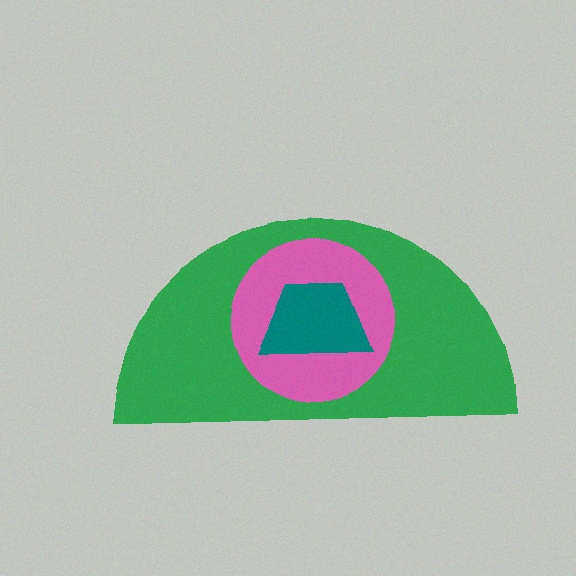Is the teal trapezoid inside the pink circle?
Yes.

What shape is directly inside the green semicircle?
The pink circle.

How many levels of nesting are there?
3.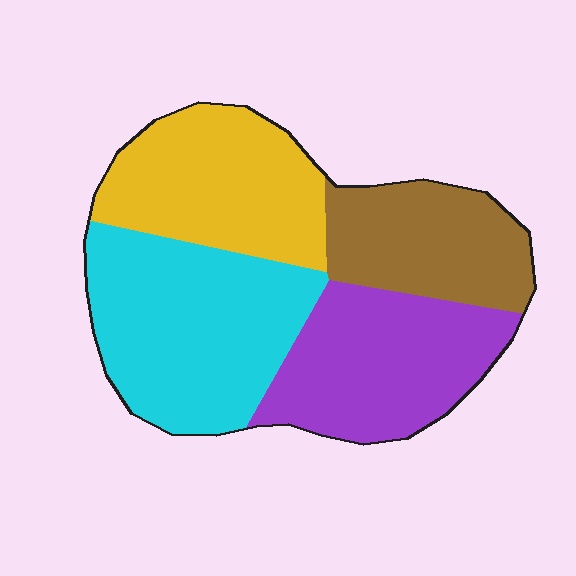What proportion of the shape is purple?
Purple takes up about one quarter (1/4) of the shape.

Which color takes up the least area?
Brown, at roughly 20%.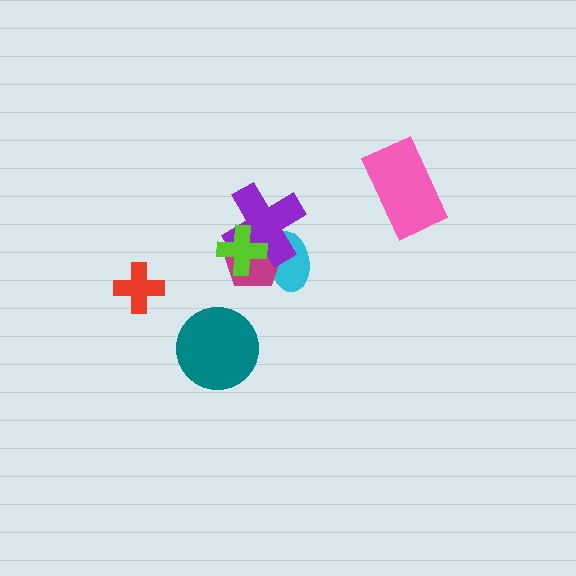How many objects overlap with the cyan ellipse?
3 objects overlap with the cyan ellipse.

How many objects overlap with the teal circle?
0 objects overlap with the teal circle.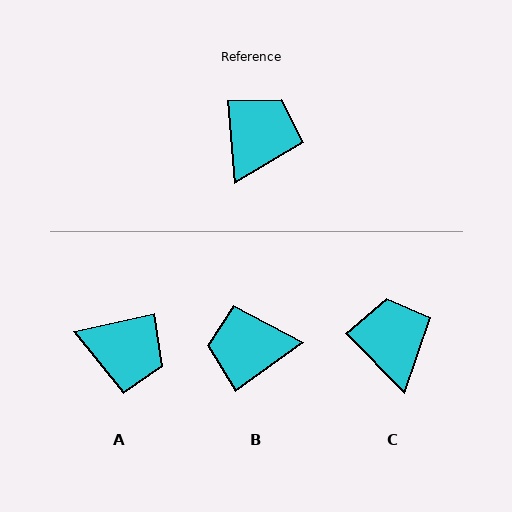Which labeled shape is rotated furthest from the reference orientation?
B, about 121 degrees away.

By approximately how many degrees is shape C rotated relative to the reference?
Approximately 40 degrees counter-clockwise.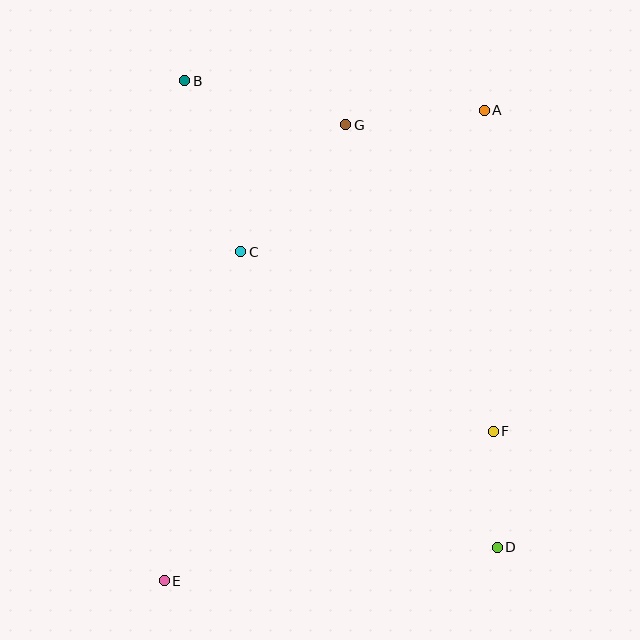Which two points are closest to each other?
Points D and F are closest to each other.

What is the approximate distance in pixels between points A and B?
The distance between A and B is approximately 301 pixels.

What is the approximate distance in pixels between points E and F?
The distance between E and F is approximately 361 pixels.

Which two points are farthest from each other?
Points A and E are farthest from each other.